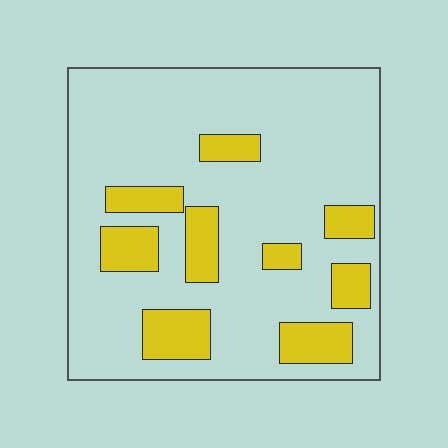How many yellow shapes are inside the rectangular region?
9.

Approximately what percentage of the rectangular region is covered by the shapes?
Approximately 20%.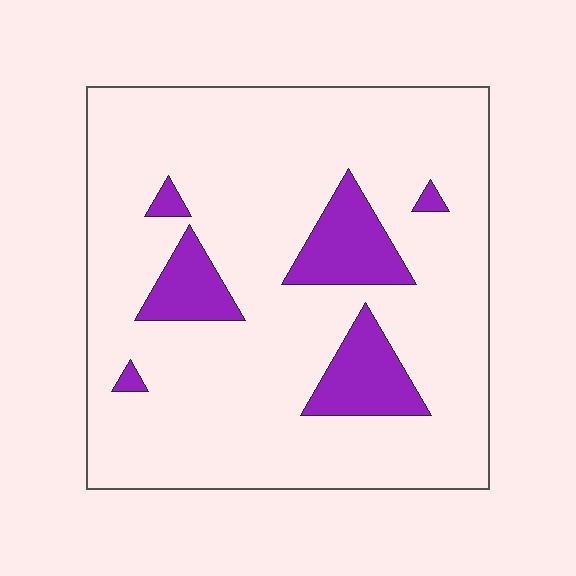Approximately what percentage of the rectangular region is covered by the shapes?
Approximately 15%.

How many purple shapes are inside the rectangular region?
6.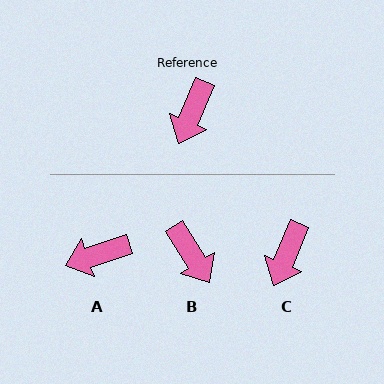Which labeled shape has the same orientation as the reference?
C.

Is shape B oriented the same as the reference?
No, it is off by about 55 degrees.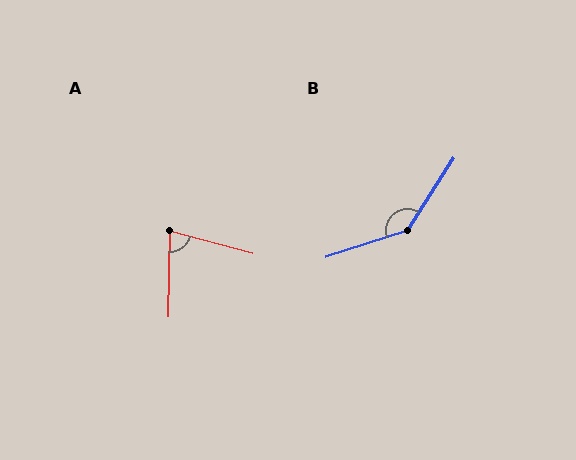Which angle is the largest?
B, at approximately 141 degrees.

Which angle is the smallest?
A, at approximately 76 degrees.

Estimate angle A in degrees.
Approximately 76 degrees.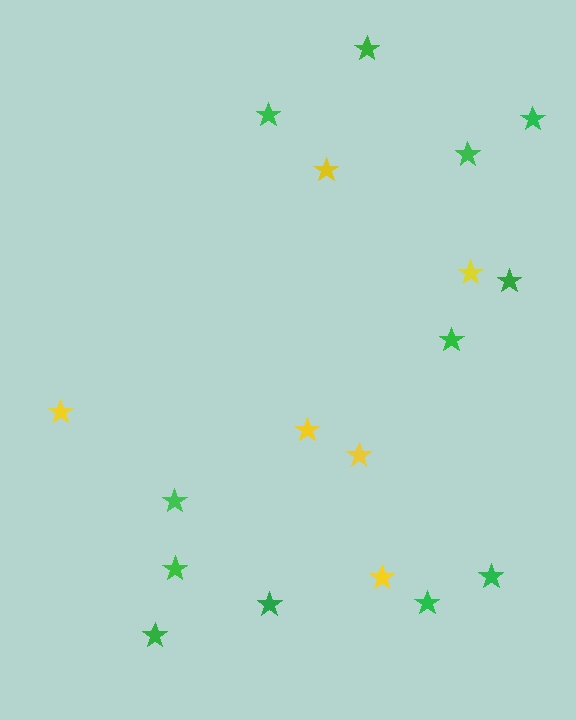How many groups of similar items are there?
There are 2 groups: one group of yellow stars (6) and one group of green stars (12).